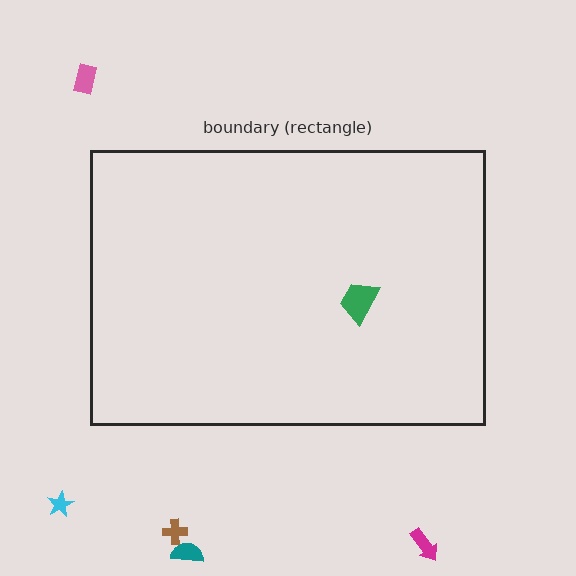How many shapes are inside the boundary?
1 inside, 5 outside.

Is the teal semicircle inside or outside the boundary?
Outside.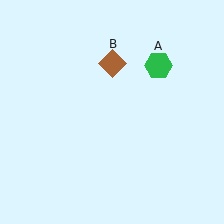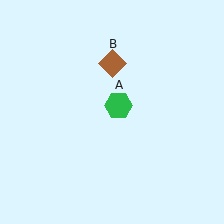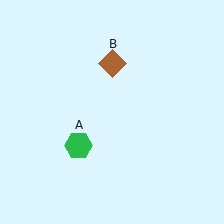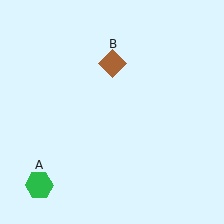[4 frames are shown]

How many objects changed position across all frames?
1 object changed position: green hexagon (object A).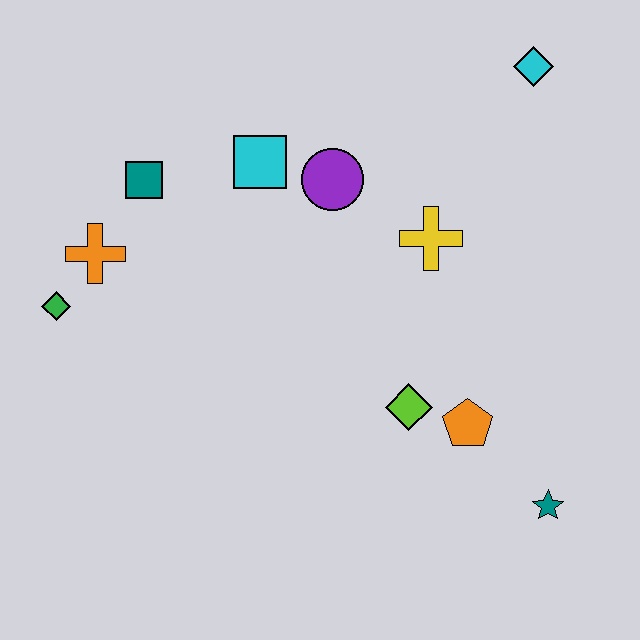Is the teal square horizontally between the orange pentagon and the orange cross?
Yes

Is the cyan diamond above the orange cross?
Yes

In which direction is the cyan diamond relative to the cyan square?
The cyan diamond is to the right of the cyan square.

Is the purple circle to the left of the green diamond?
No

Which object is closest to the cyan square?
The purple circle is closest to the cyan square.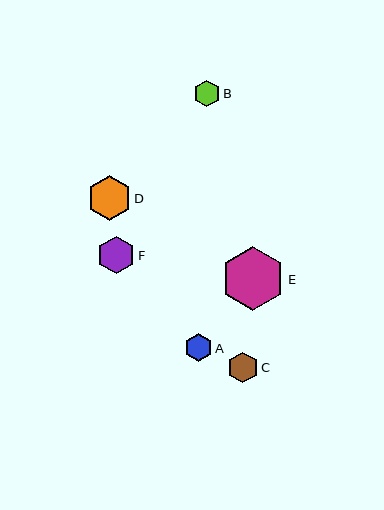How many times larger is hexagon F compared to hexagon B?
Hexagon F is approximately 1.4 times the size of hexagon B.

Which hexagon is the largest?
Hexagon E is the largest with a size of approximately 64 pixels.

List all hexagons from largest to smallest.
From largest to smallest: E, D, F, C, A, B.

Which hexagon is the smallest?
Hexagon B is the smallest with a size of approximately 26 pixels.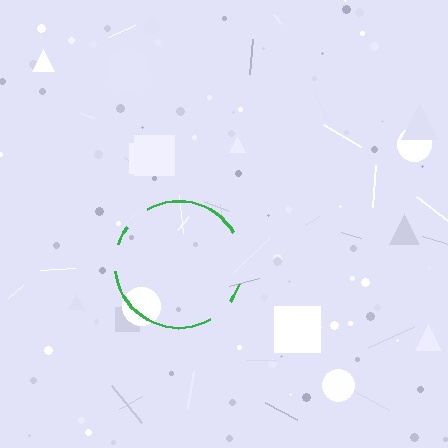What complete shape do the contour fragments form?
The contour fragments form a circle.